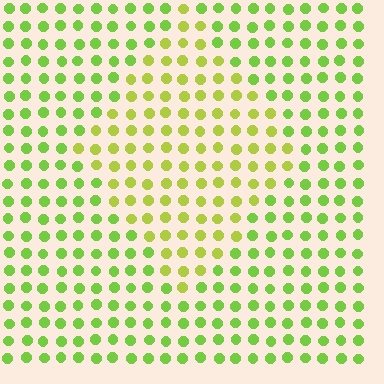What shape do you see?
I see a diamond.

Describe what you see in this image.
The image is filled with small lime elements in a uniform arrangement. A diamond-shaped region is visible where the elements are tinted to a slightly different hue, forming a subtle color boundary.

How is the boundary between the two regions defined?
The boundary is defined purely by a slight shift in hue (about 25 degrees). Spacing, size, and orientation are identical on both sides.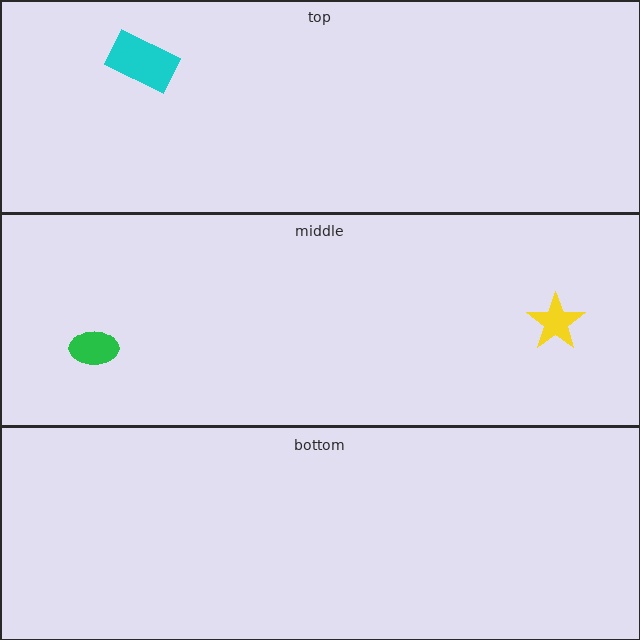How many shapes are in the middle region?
2.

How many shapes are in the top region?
1.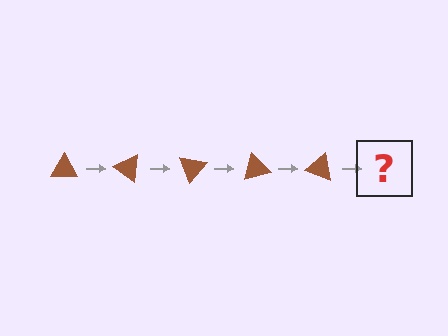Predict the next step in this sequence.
The next step is a brown triangle rotated 175 degrees.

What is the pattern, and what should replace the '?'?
The pattern is that the triangle rotates 35 degrees each step. The '?' should be a brown triangle rotated 175 degrees.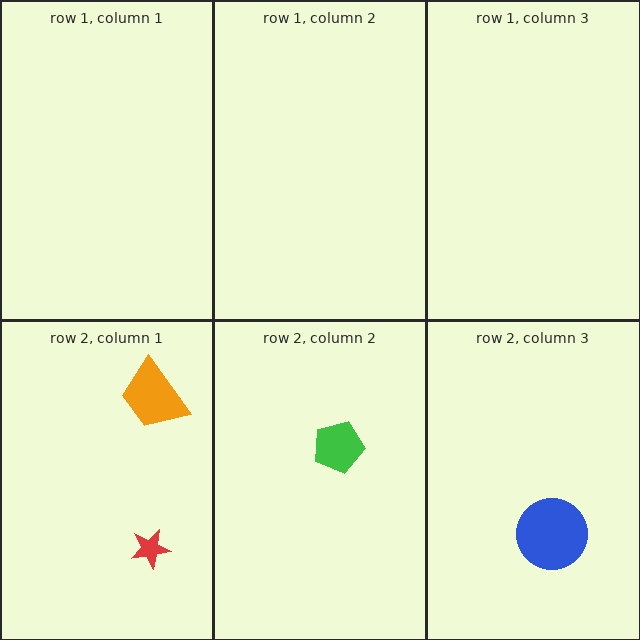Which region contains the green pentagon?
The row 2, column 2 region.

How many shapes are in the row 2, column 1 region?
2.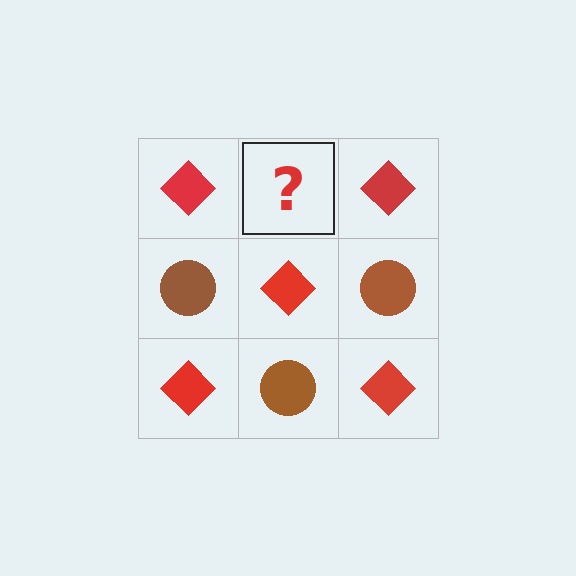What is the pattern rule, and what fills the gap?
The rule is that it alternates red diamond and brown circle in a checkerboard pattern. The gap should be filled with a brown circle.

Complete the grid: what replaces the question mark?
The question mark should be replaced with a brown circle.